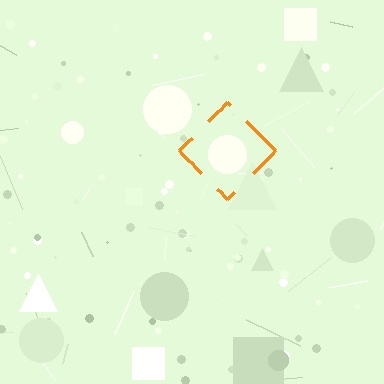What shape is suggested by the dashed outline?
The dashed outline suggests a diamond.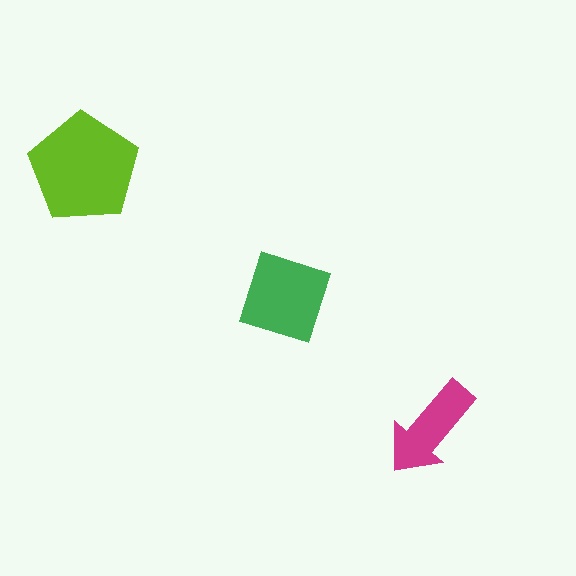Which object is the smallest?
The magenta arrow.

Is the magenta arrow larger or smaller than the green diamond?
Smaller.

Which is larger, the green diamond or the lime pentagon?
The lime pentagon.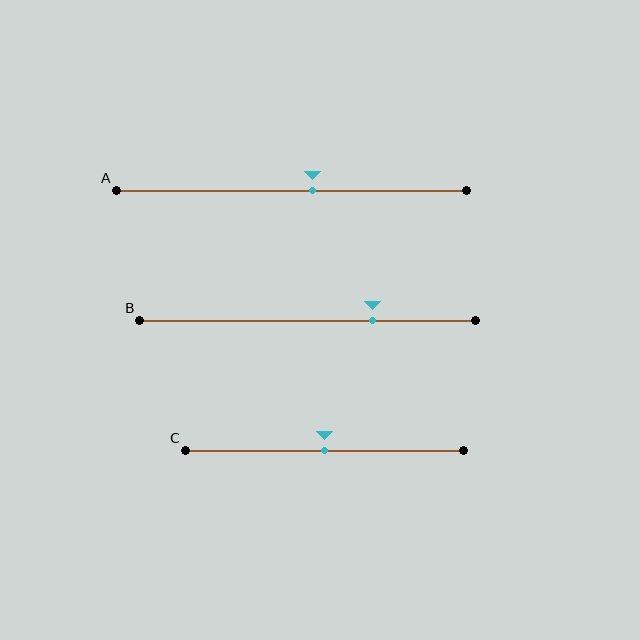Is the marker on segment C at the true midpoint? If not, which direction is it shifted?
Yes, the marker on segment C is at the true midpoint.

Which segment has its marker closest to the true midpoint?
Segment C has its marker closest to the true midpoint.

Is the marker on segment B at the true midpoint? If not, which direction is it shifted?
No, the marker on segment B is shifted to the right by about 19% of the segment length.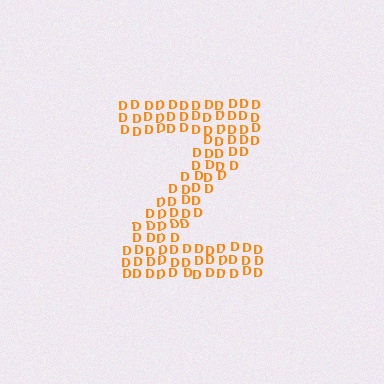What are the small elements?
The small elements are letter D's.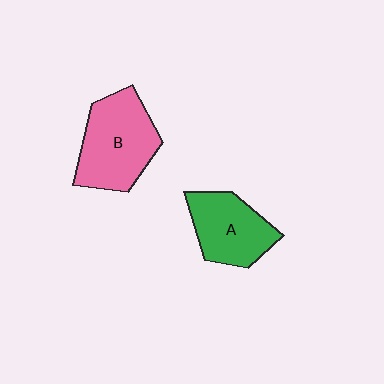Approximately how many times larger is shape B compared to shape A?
Approximately 1.3 times.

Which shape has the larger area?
Shape B (pink).